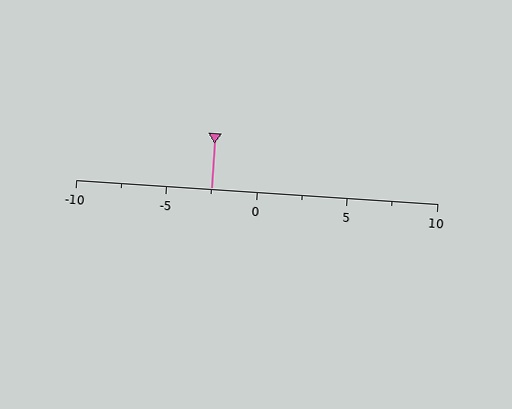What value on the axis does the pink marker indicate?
The marker indicates approximately -2.5.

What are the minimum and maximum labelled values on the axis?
The axis runs from -10 to 10.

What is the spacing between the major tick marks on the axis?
The major ticks are spaced 5 apart.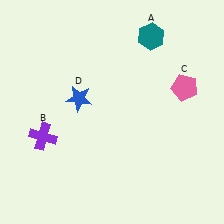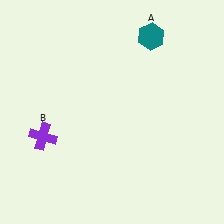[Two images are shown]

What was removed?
The pink pentagon (C), the blue star (D) were removed in Image 2.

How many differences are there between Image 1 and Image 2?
There are 2 differences between the two images.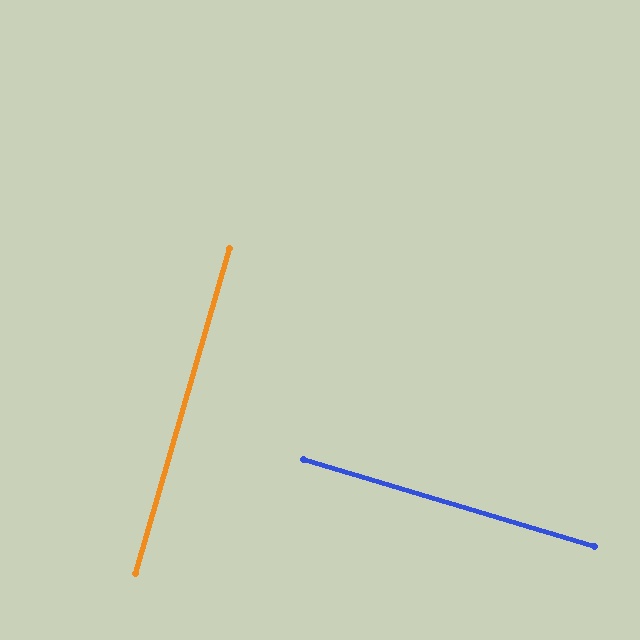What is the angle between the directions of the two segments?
Approximately 89 degrees.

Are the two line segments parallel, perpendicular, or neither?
Perpendicular — they meet at approximately 89°.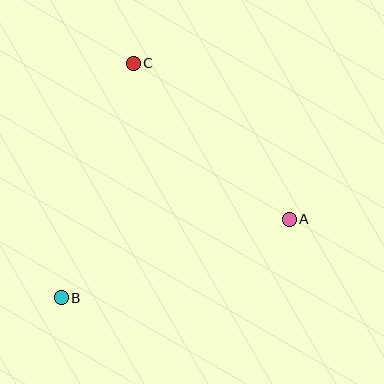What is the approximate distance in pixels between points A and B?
The distance between A and B is approximately 241 pixels.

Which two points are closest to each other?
Points A and C are closest to each other.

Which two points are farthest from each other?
Points B and C are farthest from each other.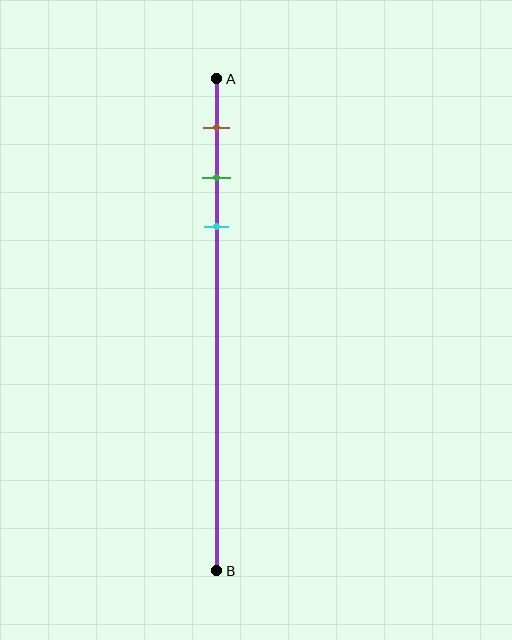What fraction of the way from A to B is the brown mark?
The brown mark is approximately 10% (0.1) of the way from A to B.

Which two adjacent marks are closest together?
The green and cyan marks are the closest adjacent pair.